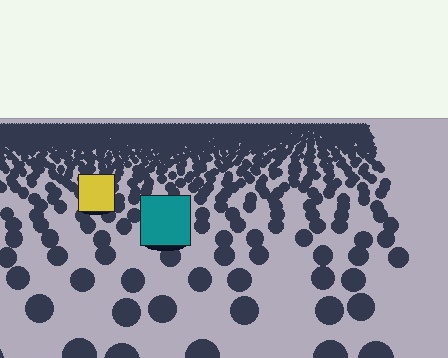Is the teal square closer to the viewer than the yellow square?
Yes. The teal square is closer — you can tell from the texture gradient: the ground texture is coarser near it.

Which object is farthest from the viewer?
The yellow square is farthest from the viewer. It appears smaller and the ground texture around it is denser.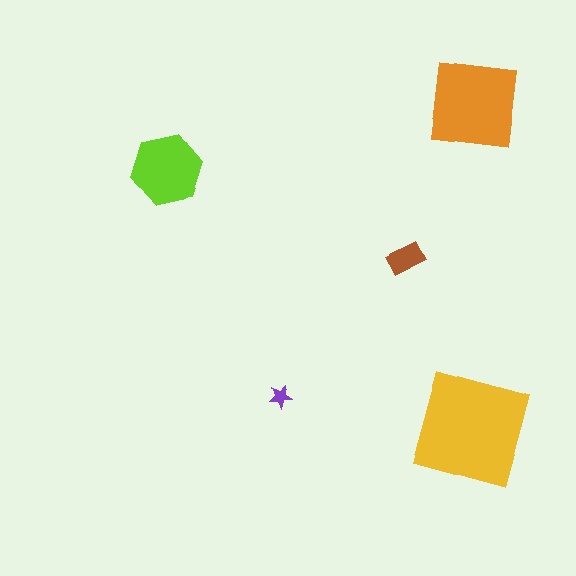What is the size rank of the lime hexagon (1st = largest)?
3rd.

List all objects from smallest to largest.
The purple star, the brown rectangle, the lime hexagon, the orange square, the yellow square.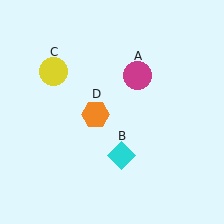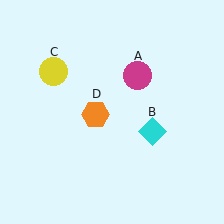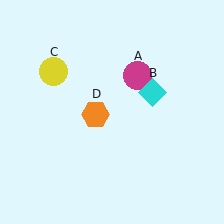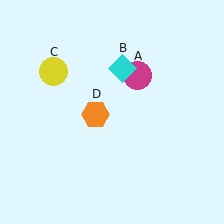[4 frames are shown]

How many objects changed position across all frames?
1 object changed position: cyan diamond (object B).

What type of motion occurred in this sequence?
The cyan diamond (object B) rotated counterclockwise around the center of the scene.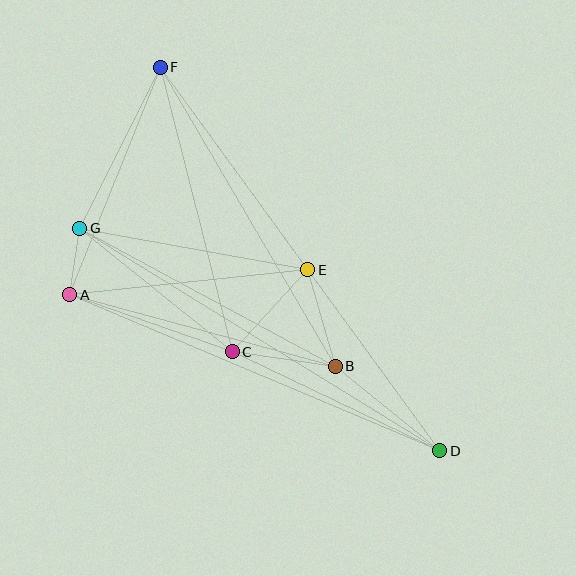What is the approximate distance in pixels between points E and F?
The distance between E and F is approximately 251 pixels.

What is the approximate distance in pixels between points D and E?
The distance between D and E is approximately 224 pixels.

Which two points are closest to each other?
Points A and G are closest to each other.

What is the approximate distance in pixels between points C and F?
The distance between C and F is approximately 293 pixels.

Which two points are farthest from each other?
Points D and F are farthest from each other.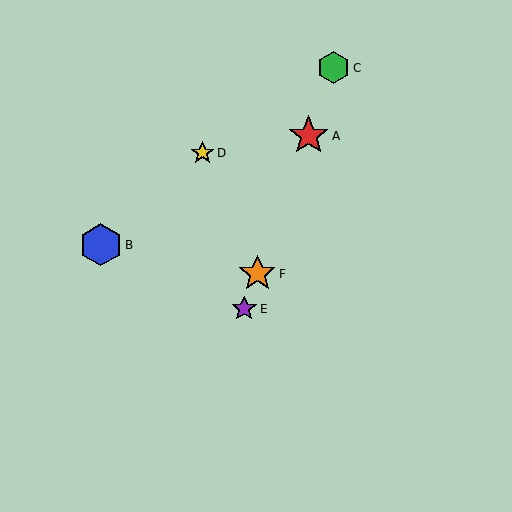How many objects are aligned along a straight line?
4 objects (A, C, E, F) are aligned along a straight line.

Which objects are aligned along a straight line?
Objects A, C, E, F are aligned along a straight line.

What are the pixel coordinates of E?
Object E is at (244, 309).